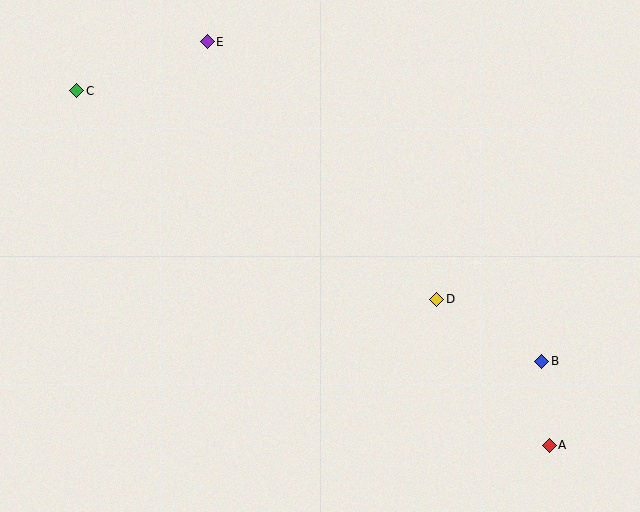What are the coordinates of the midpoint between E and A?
The midpoint between E and A is at (378, 244).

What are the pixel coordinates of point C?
Point C is at (77, 91).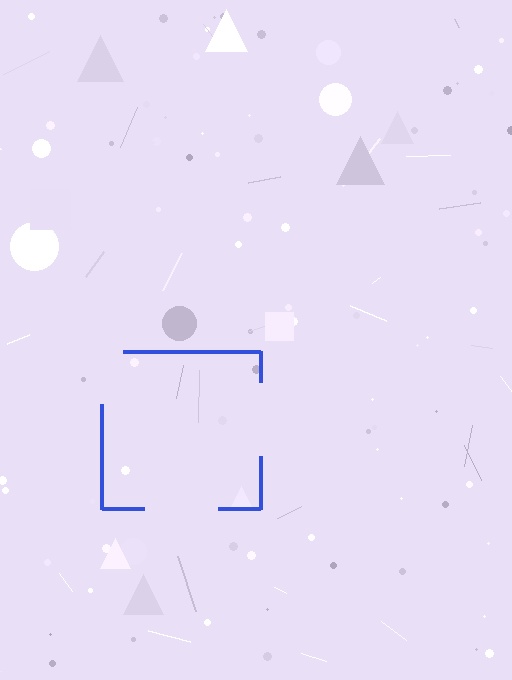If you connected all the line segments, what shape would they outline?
They would outline a square.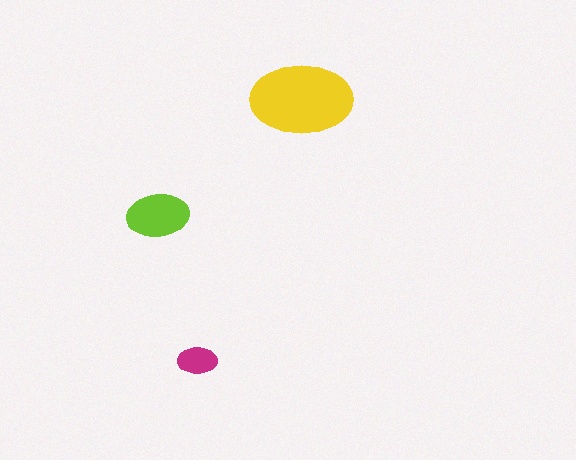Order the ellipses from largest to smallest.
the yellow one, the lime one, the magenta one.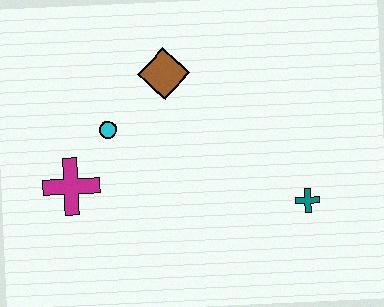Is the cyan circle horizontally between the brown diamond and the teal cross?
No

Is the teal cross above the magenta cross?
No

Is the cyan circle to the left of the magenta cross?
No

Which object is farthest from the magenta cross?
The teal cross is farthest from the magenta cross.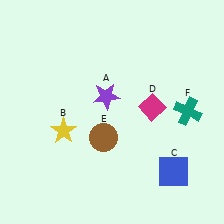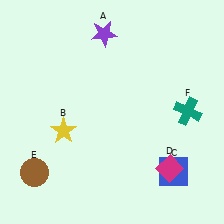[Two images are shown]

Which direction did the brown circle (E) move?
The brown circle (E) moved left.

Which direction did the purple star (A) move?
The purple star (A) moved up.